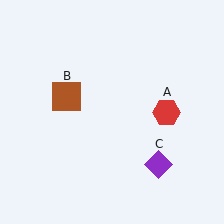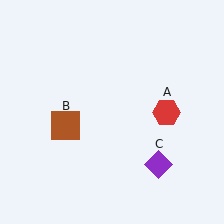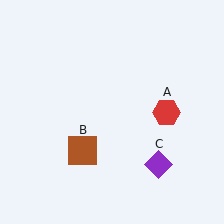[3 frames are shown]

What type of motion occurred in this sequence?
The brown square (object B) rotated counterclockwise around the center of the scene.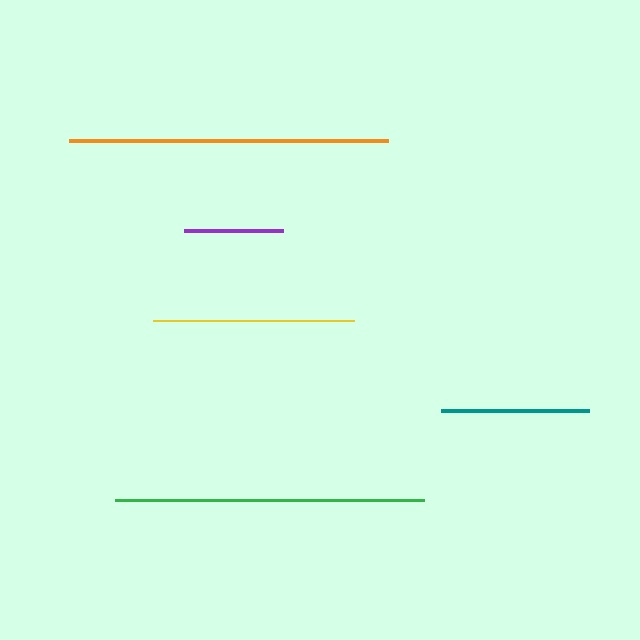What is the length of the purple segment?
The purple segment is approximately 99 pixels long.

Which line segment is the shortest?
The purple line is the shortest at approximately 99 pixels.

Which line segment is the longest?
The orange line is the longest at approximately 319 pixels.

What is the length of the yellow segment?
The yellow segment is approximately 201 pixels long.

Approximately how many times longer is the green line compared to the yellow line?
The green line is approximately 1.5 times the length of the yellow line.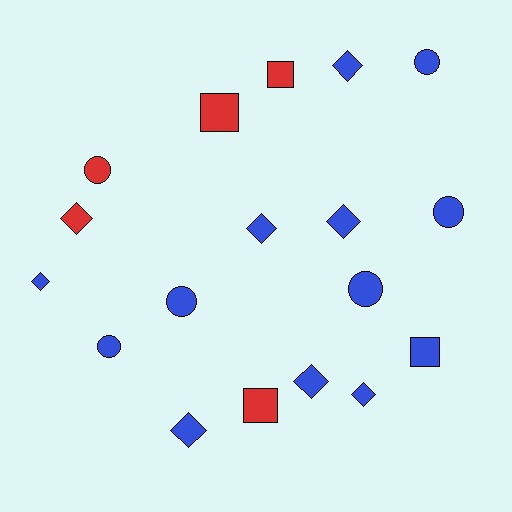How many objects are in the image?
There are 18 objects.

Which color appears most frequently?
Blue, with 13 objects.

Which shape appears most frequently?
Diamond, with 8 objects.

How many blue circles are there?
There are 5 blue circles.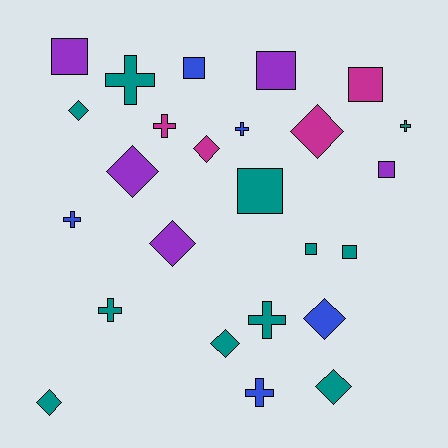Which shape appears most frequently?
Diamond, with 9 objects.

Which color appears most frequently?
Teal, with 11 objects.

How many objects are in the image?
There are 25 objects.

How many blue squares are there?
There is 1 blue square.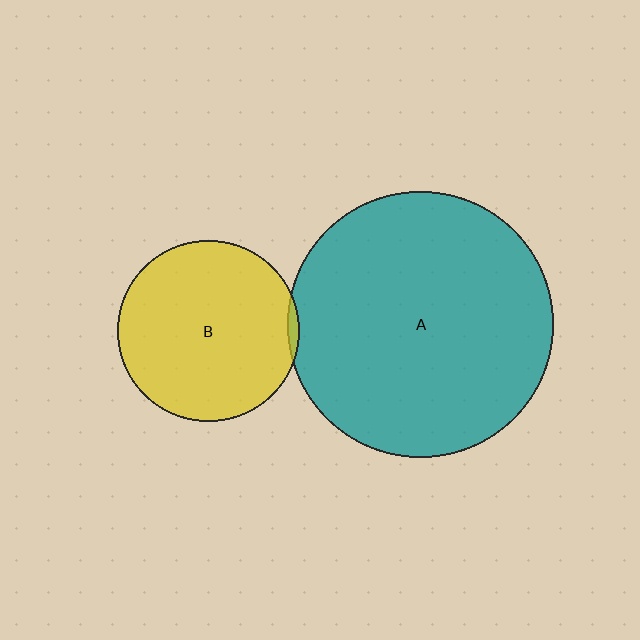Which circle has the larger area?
Circle A (teal).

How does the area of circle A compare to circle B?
Approximately 2.1 times.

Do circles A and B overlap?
Yes.